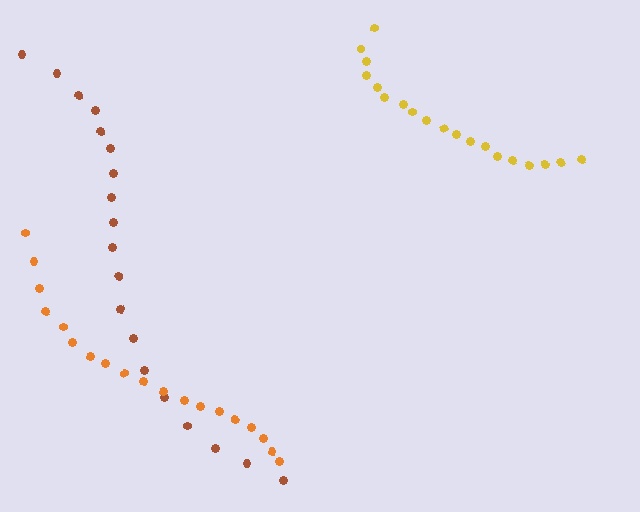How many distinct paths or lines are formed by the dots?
There are 3 distinct paths.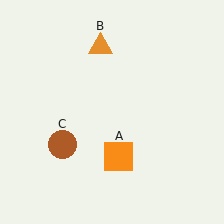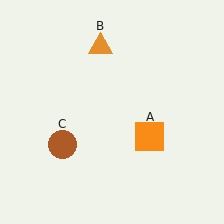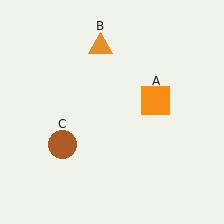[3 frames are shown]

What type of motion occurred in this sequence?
The orange square (object A) rotated counterclockwise around the center of the scene.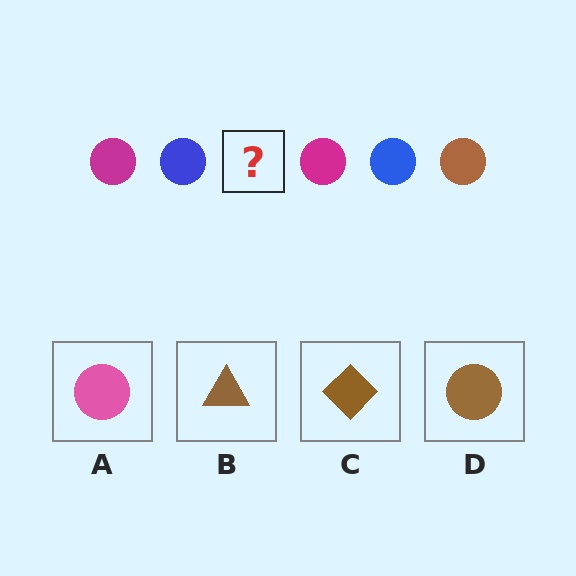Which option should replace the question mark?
Option D.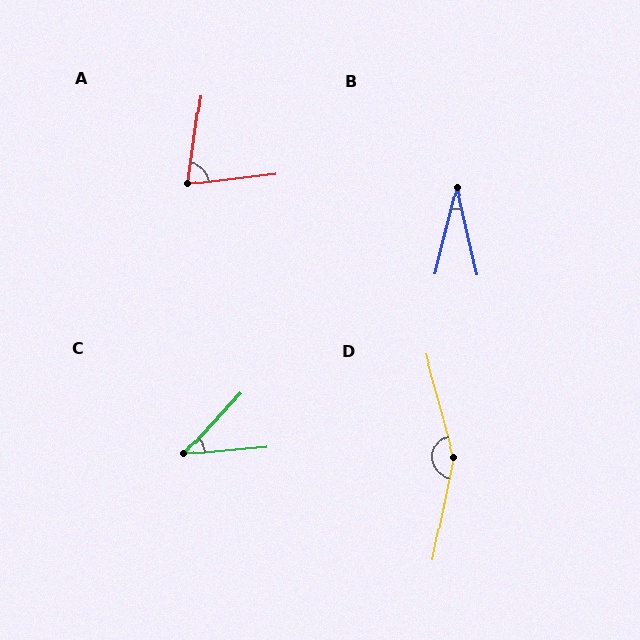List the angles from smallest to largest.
B (27°), C (42°), A (75°), D (153°).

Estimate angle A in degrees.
Approximately 75 degrees.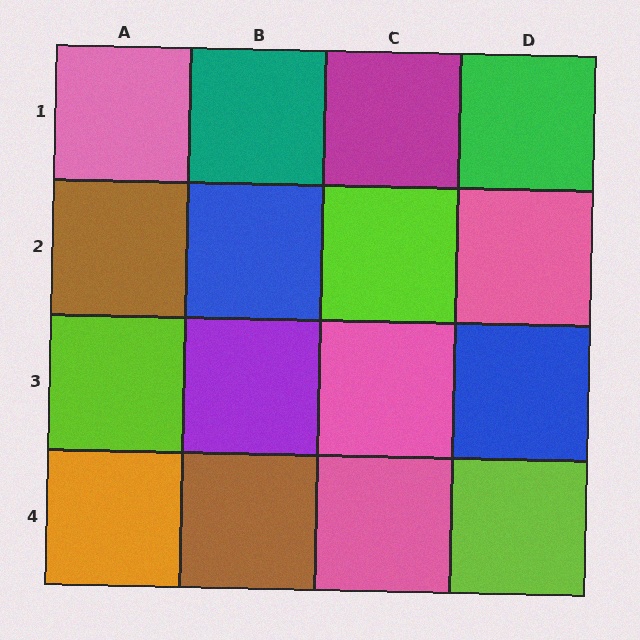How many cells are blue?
2 cells are blue.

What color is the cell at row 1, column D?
Green.